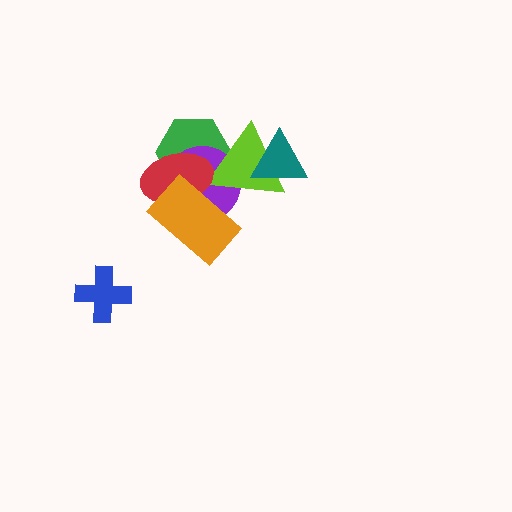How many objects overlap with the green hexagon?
4 objects overlap with the green hexagon.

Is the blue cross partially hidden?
No, no other shape covers it.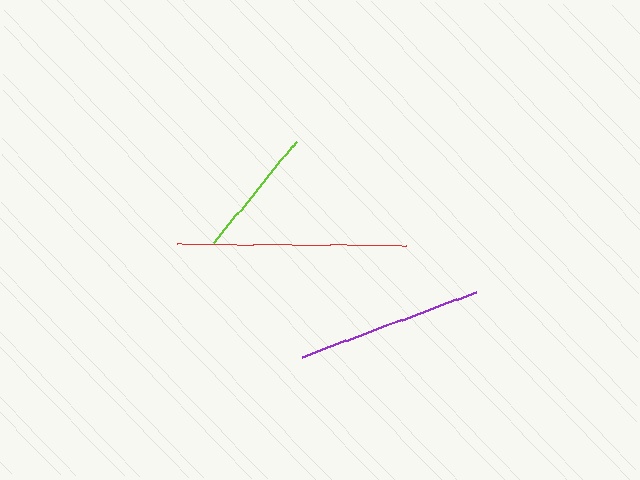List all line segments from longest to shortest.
From longest to shortest: red, purple, lime.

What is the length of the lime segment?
The lime segment is approximately 131 pixels long.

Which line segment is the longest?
The red line is the longest at approximately 229 pixels.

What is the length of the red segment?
The red segment is approximately 229 pixels long.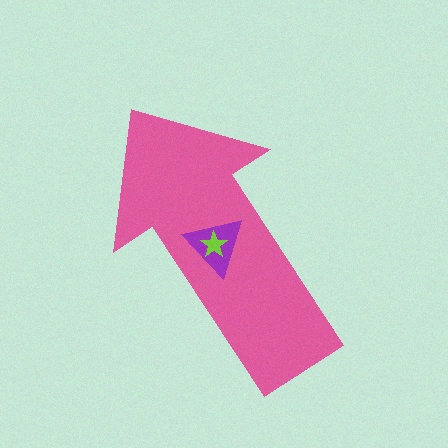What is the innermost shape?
The lime star.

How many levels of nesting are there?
3.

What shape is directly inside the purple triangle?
The lime star.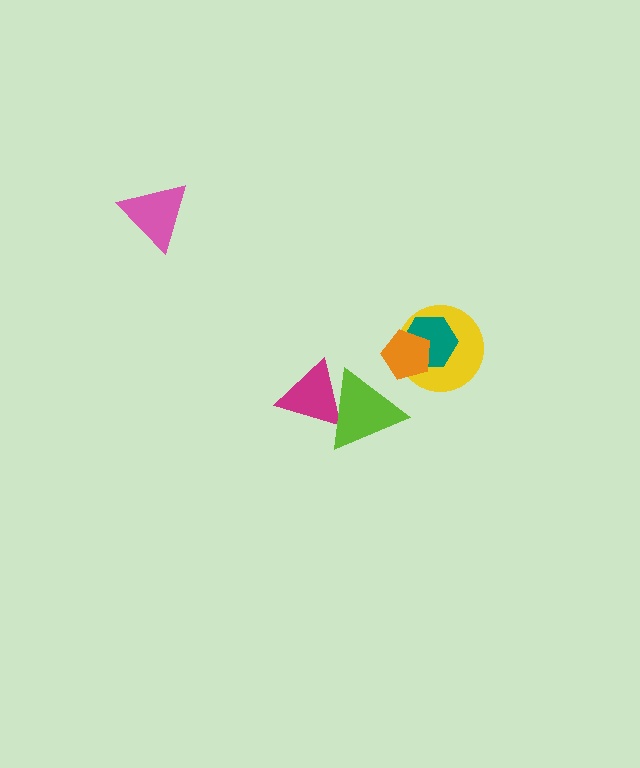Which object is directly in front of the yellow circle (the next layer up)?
The teal hexagon is directly in front of the yellow circle.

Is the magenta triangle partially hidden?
Yes, it is partially covered by another shape.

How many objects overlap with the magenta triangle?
1 object overlaps with the magenta triangle.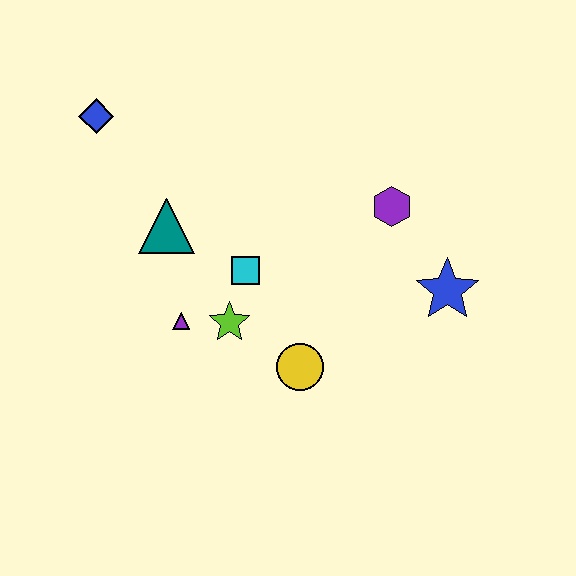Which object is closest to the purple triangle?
The lime star is closest to the purple triangle.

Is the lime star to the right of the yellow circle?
No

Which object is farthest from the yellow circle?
The blue diamond is farthest from the yellow circle.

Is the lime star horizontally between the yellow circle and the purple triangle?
Yes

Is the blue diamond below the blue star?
No